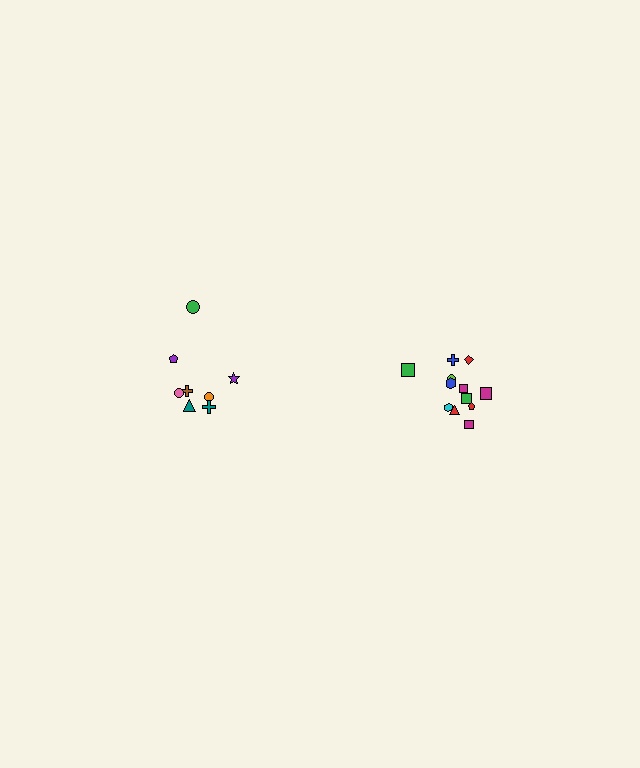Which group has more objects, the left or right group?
The right group.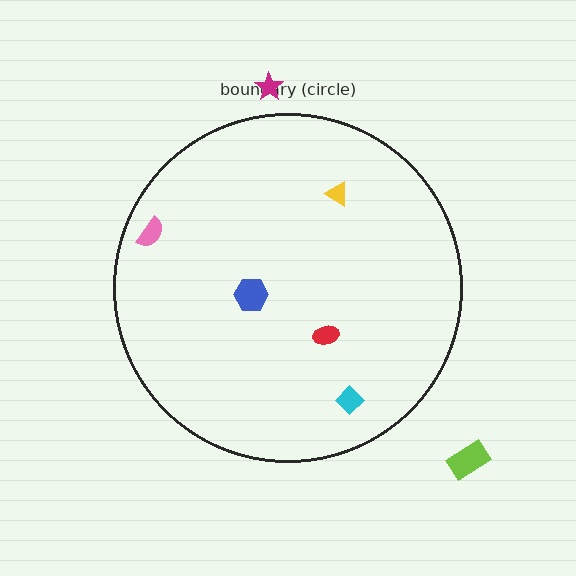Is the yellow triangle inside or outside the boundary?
Inside.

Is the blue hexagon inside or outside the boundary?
Inside.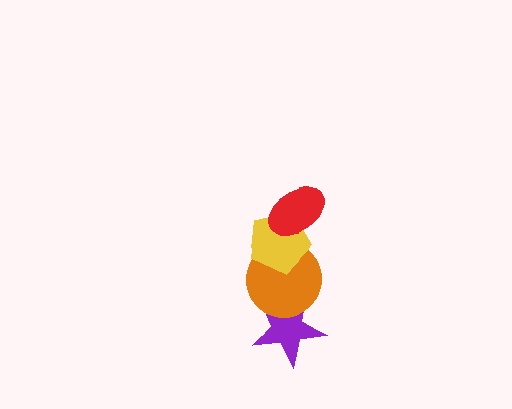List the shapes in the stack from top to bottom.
From top to bottom: the red ellipse, the yellow pentagon, the orange circle, the purple star.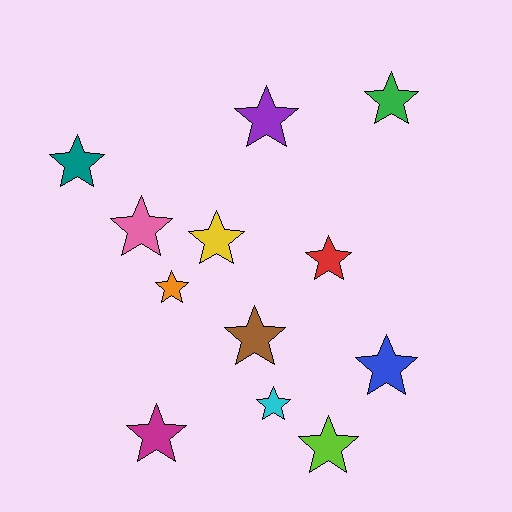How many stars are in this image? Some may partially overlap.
There are 12 stars.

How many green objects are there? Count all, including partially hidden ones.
There is 1 green object.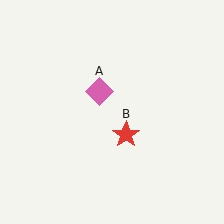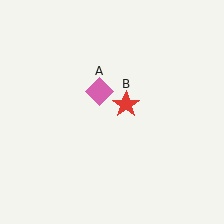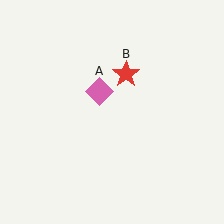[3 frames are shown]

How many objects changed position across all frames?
1 object changed position: red star (object B).